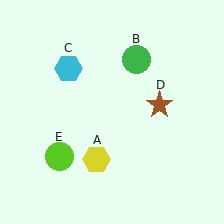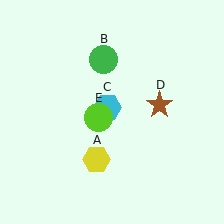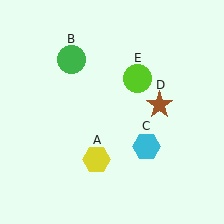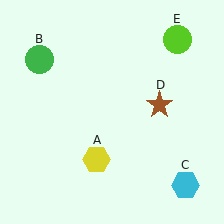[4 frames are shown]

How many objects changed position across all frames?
3 objects changed position: green circle (object B), cyan hexagon (object C), lime circle (object E).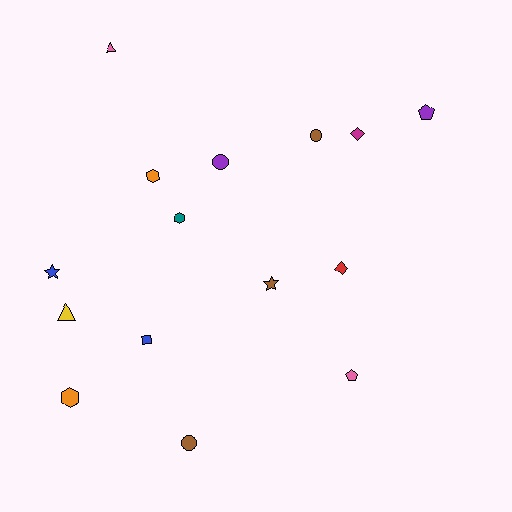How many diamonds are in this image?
There are 2 diamonds.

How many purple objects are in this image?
There are 2 purple objects.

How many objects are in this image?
There are 15 objects.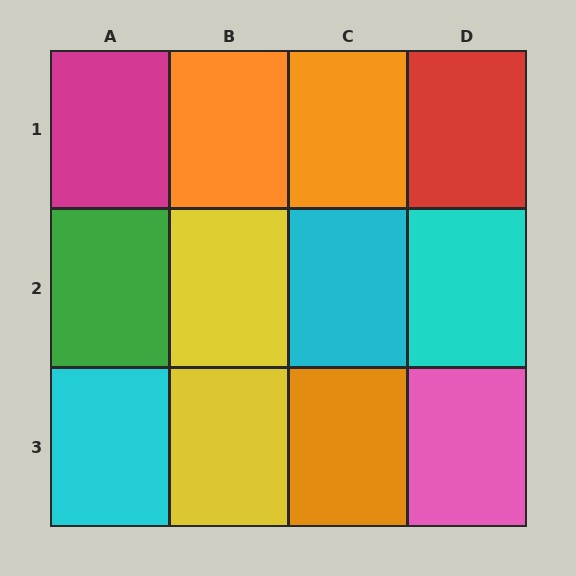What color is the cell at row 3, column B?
Yellow.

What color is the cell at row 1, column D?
Red.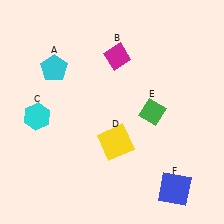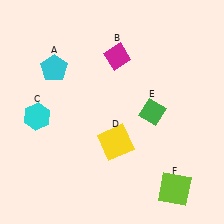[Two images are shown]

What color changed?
The square (F) changed from blue in Image 1 to lime in Image 2.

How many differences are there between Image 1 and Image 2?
There is 1 difference between the two images.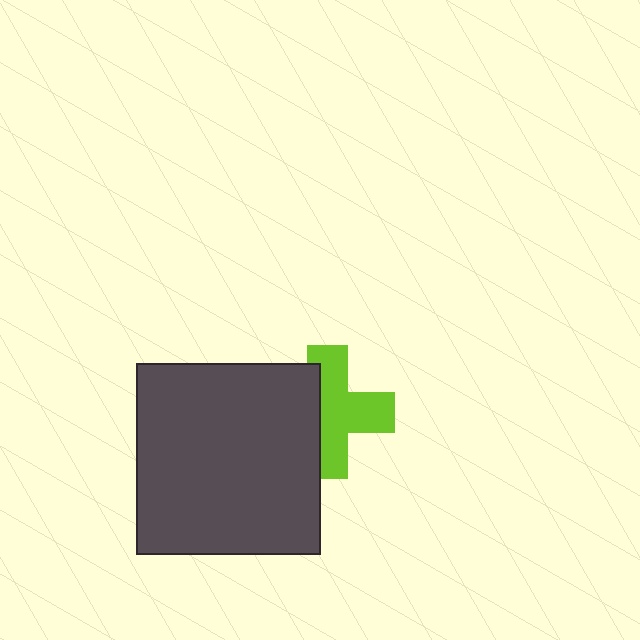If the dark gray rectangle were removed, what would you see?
You would see the complete lime cross.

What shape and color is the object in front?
The object in front is a dark gray rectangle.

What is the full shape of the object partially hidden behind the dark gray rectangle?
The partially hidden object is a lime cross.